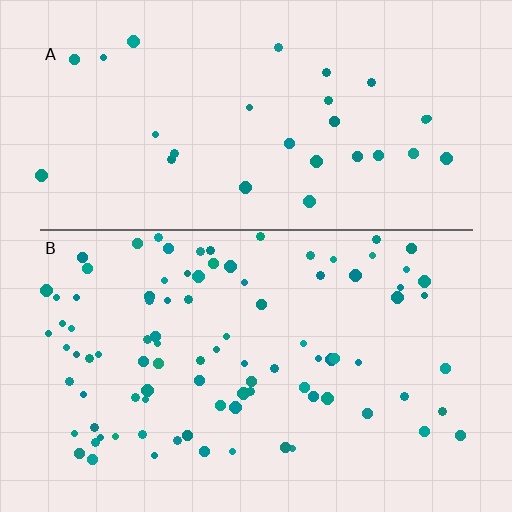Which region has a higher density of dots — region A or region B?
B (the bottom).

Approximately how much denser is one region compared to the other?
Approximately 3.1× — region B over region A.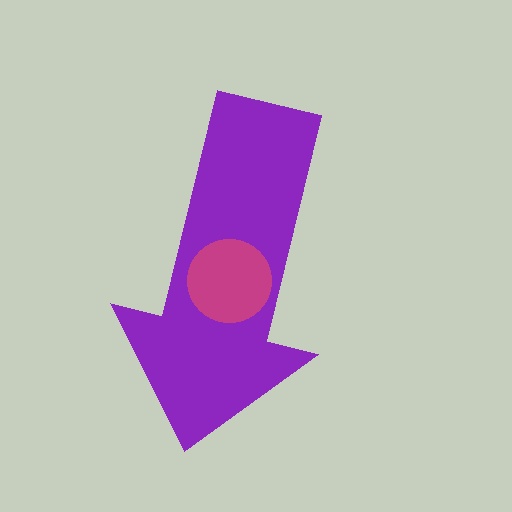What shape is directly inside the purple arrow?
The magenta circle.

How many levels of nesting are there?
2.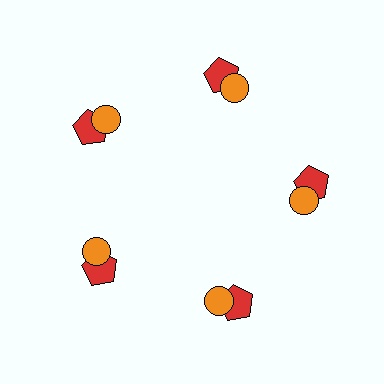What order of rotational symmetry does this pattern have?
This pattern has 5-fold rotational symmetry.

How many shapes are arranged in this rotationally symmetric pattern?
There are 10 shapes, arranged in 5 groups of 2.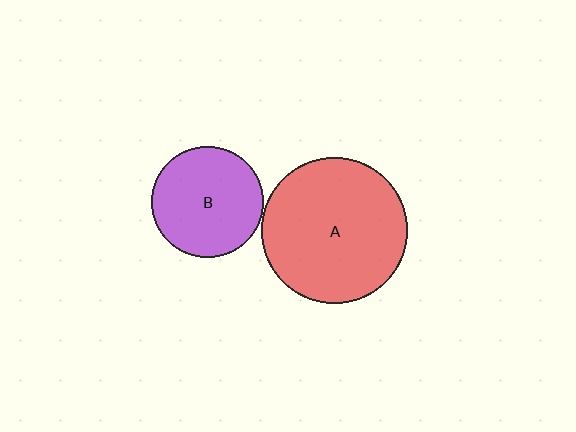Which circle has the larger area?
Circle A (red).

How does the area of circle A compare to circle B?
Approximately 1.7 times.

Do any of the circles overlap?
No, none of the circles overlap.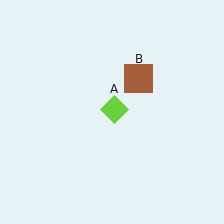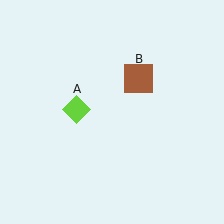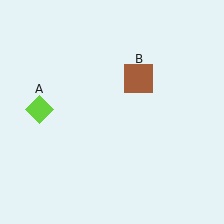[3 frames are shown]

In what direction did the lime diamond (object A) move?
The lime diamond (object A) moved left.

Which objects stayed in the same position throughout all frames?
Brown square (object B) remained stationary.